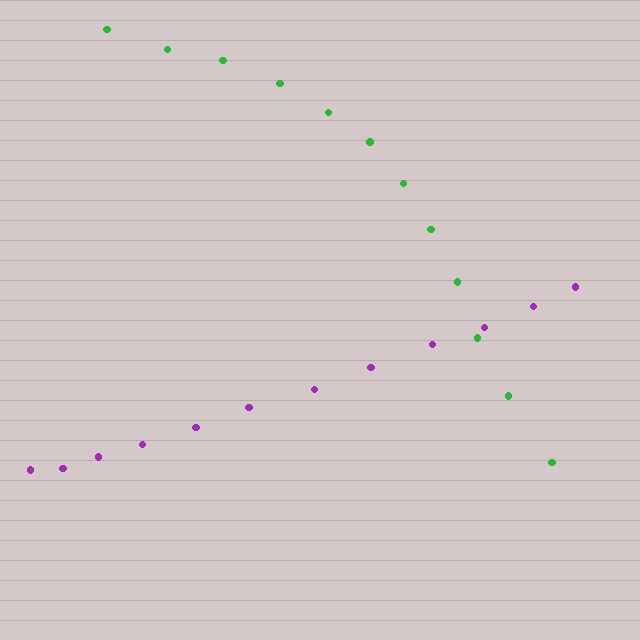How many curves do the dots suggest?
There are 2 distinct paths.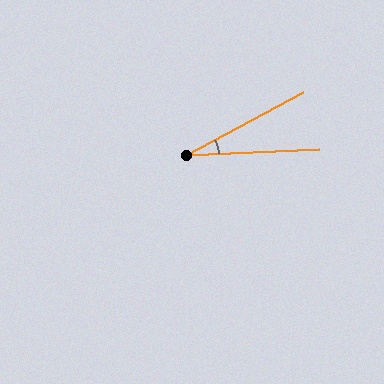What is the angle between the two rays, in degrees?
Approximately 25 degrees.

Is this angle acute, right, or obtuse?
It is acute.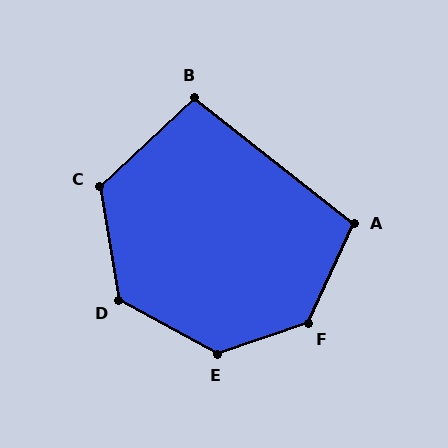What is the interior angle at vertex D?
Approximately 128 degrees (obtuse).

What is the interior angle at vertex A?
Approximately 104 degrees (obtuse).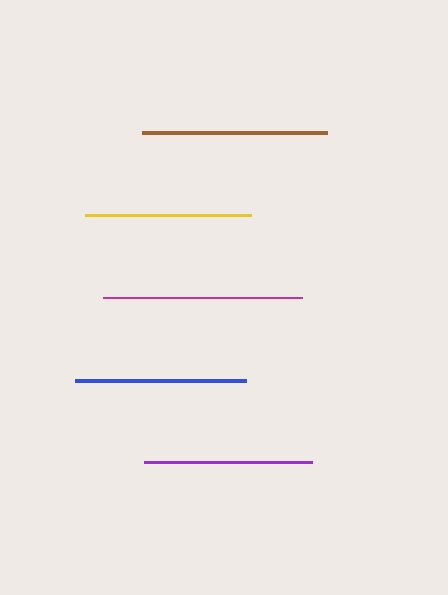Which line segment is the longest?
The magenta line is the longest at approximately 199 pixels.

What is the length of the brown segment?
The brown segment is approximately 185 pixels long.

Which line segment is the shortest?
The yellow line is the shortest at approximately 166 pixels.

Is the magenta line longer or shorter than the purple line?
The magenta line is longer than the purple line.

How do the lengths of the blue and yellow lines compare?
The blue and yellow lines are approximately the same length.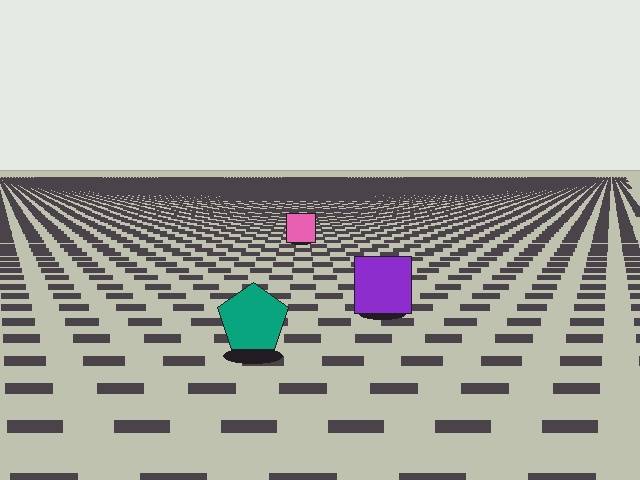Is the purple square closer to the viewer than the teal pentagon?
No. The teal pentagon is closer — you can tell from the texture gradient: the ground texture is coarser near it.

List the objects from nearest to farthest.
From nearest to farthest: the teal pentagon, the purple square, the pink square.